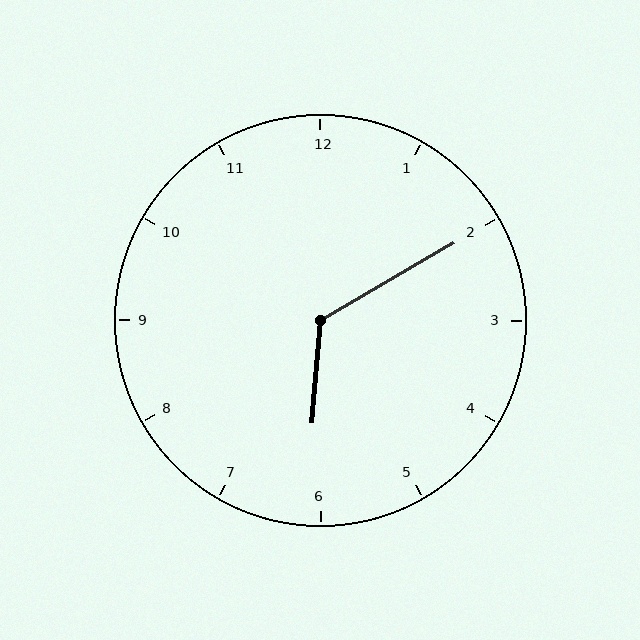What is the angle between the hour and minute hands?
Approximately 125 degrees.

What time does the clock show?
6:10.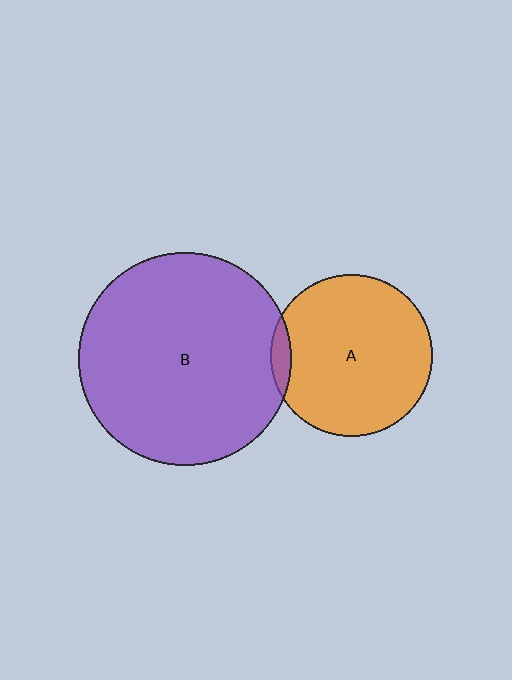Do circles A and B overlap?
Yes.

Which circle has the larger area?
Circle B (purple).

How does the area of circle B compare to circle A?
Approximately 1.7 times.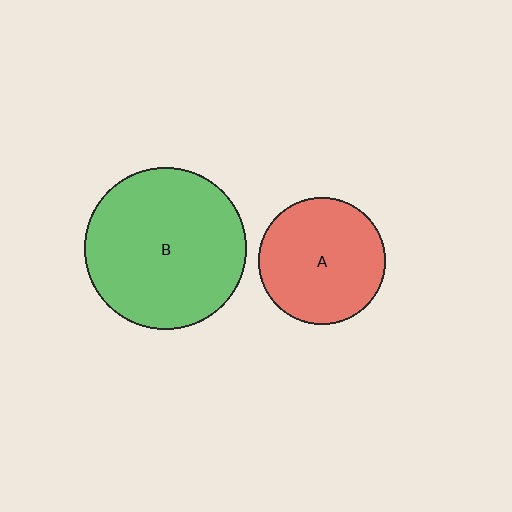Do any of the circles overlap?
No, none of the circles overlap.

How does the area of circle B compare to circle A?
Approximately 1.6 times.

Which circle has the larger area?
Circle B (green).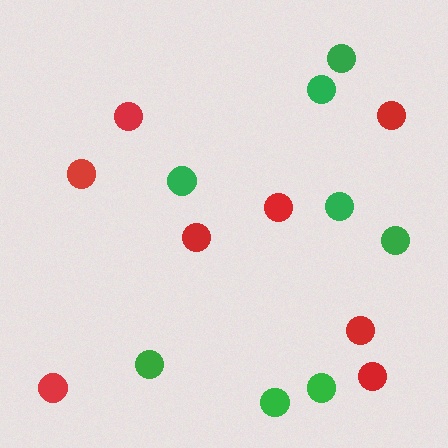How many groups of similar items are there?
There are 2 groups: one group of green circles (8) and one group of red circles (8).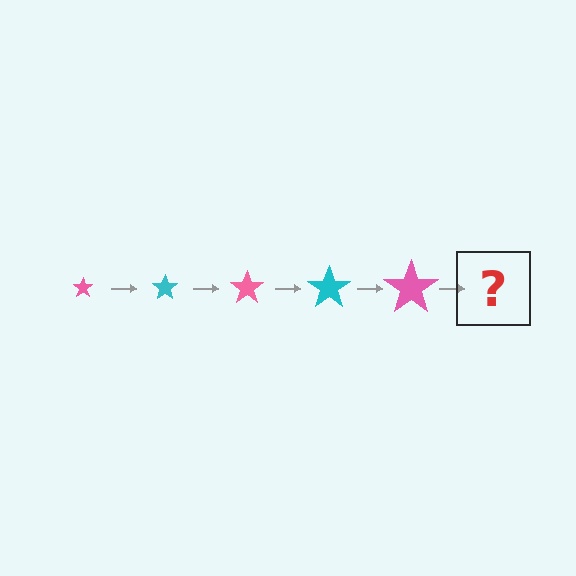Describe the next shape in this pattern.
It should be a cyan star, larger than the previous one.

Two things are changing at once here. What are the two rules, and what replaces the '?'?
The two rules are that the star grows larger each step and the color cycles through pink and cyan. The '?' should be a cyan star, larger than the previous one.